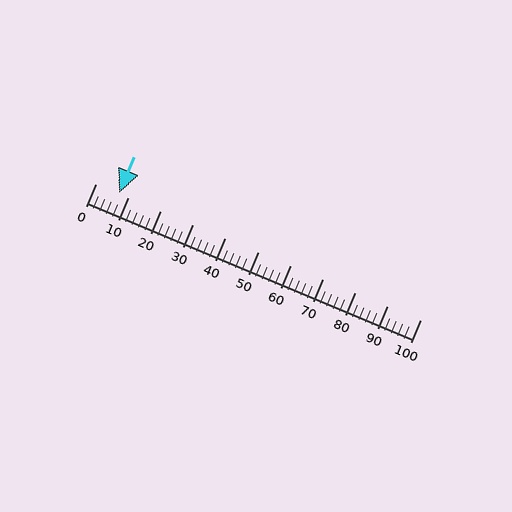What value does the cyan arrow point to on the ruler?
The cyan arrow points to approximately 7.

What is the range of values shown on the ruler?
The ruler shows values from 0 to 100.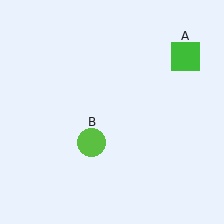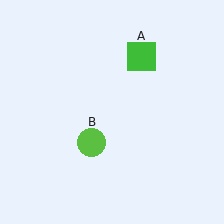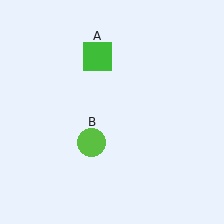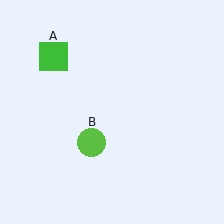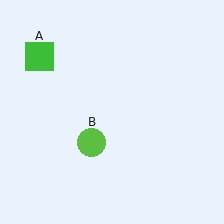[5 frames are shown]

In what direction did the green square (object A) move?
The green square (object A) moved left.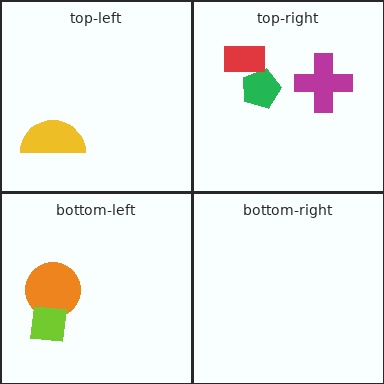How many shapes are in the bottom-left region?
2.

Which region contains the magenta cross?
The top-right region.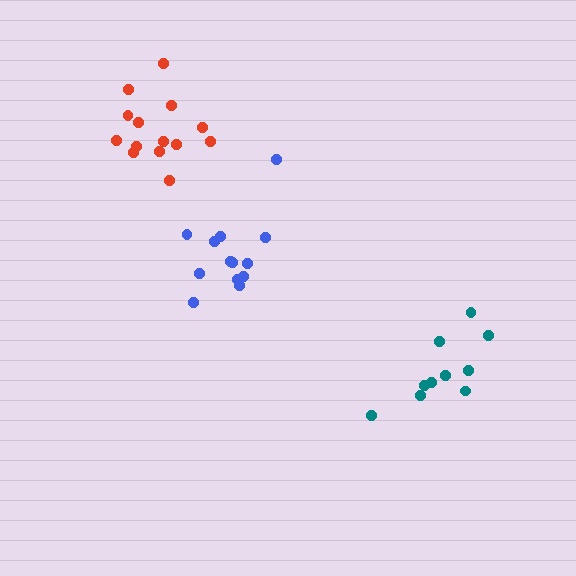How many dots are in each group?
Group 1: 10 dots, Group 2: 13 dots, Group 3: 14 dots (37 total).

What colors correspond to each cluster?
The clusters are colored: teal, blue, red.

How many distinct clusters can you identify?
There are 3 distinct clusters.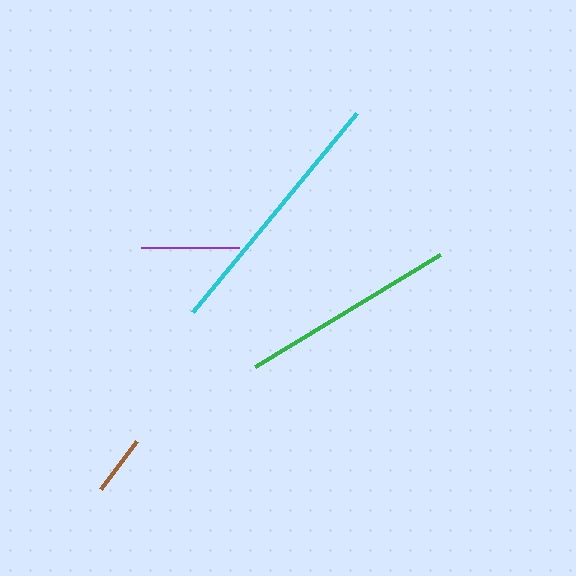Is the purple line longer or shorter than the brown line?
The purple line is longer than the brown line.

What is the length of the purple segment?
The purple segment is approximately 99 pixels long.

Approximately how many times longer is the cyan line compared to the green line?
The cyan line is approximately 1.2 times the length of the green line.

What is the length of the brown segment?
The brown segment is approximately 60 pixels long.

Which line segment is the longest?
The cyan line is the longest at approximately 258 pixels.